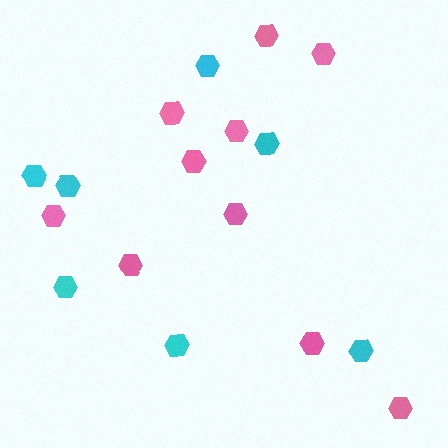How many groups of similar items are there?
There are 2 groups: one group of pink hexagons (10) and one group of cyan hexagons (7).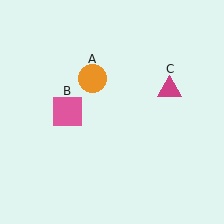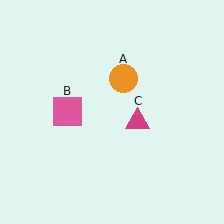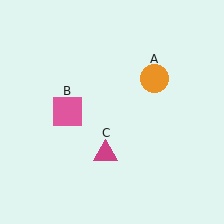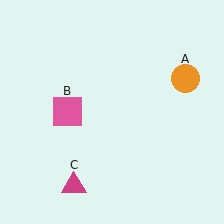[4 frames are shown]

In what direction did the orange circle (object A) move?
The orange circle (object A) moved right.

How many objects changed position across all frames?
2 objects changed position: orange circle (object A), magenta triangle (object C).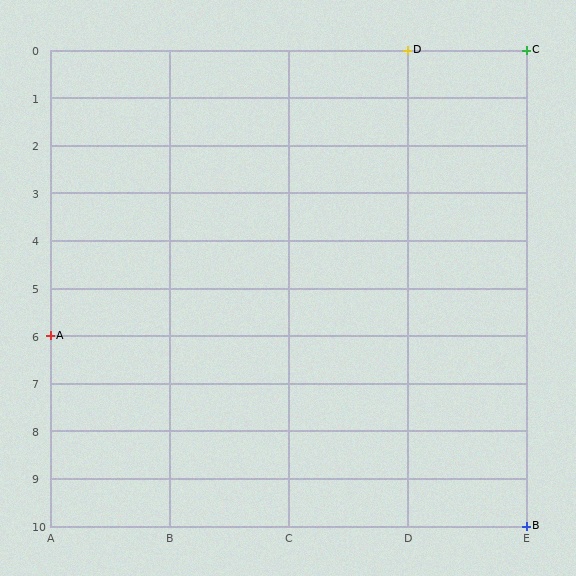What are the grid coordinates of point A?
Point A is at grid coordinates (A, 6).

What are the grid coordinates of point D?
Point D is at grid coordinates (D, 0).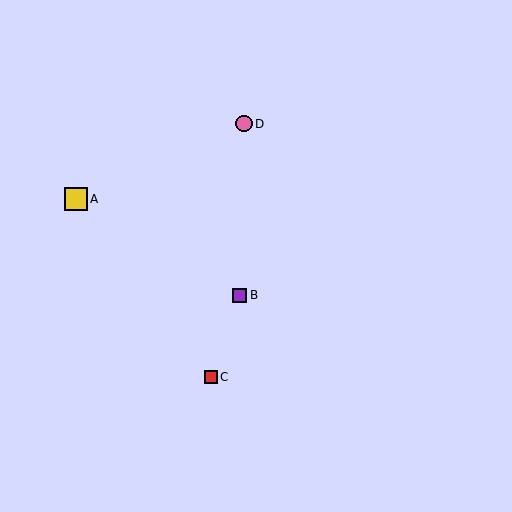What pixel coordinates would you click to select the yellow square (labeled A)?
Click at (76, 199) to select the yellow square A.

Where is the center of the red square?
The center of the red square is at (211, 377).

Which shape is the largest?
The yellow square (labeled A) is the largest.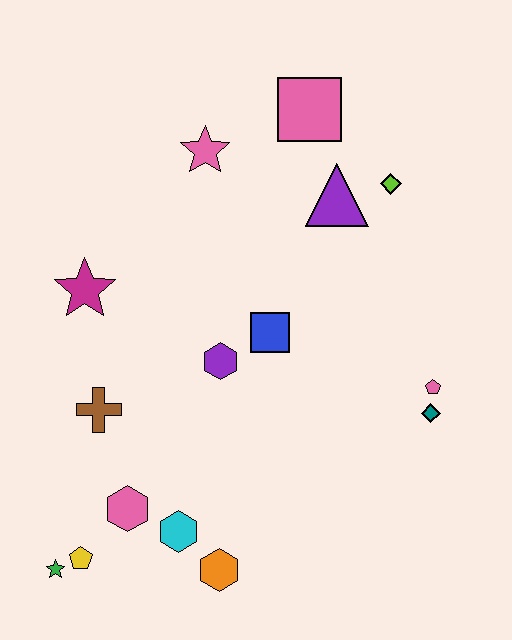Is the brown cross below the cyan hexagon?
No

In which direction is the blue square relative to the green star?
The blue square is above the green star.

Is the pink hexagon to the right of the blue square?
No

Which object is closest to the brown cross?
The pink hexagon is closest to the brown cross.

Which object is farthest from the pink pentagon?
The green star is farthest from the pink pentagon.